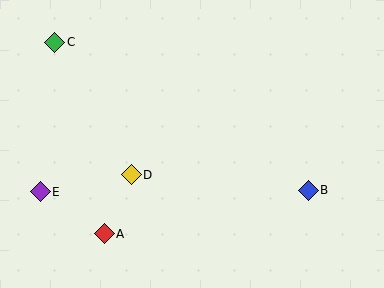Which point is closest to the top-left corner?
Point C is closest to the top-left corner.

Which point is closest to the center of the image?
Point D at (131, 175) is closest to the center.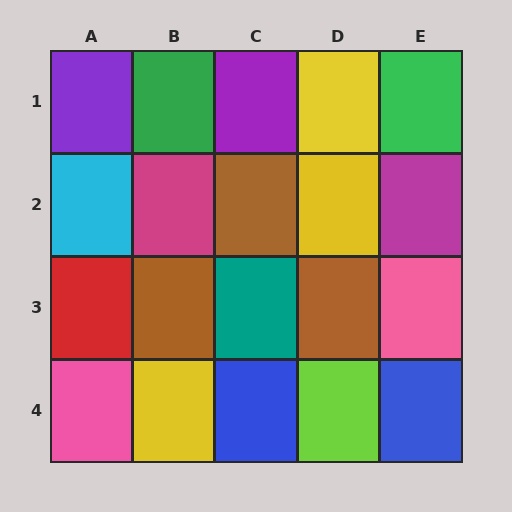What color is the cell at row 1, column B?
Green.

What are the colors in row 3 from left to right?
Red, brown, teal, brown, pink.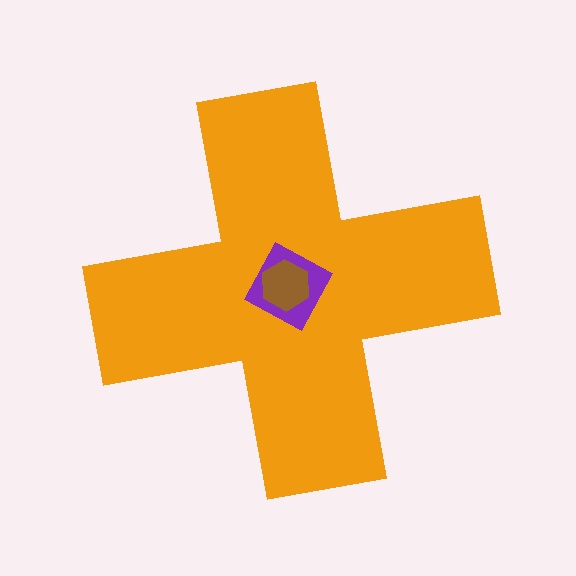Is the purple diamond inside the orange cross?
Yes.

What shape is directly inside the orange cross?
The purple diamond.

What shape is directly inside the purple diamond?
The brown hexagon.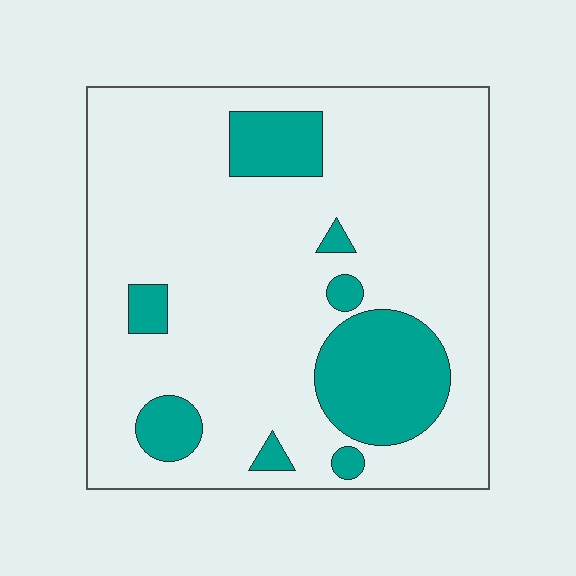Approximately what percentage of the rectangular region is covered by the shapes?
Approximately 20%.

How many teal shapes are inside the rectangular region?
8.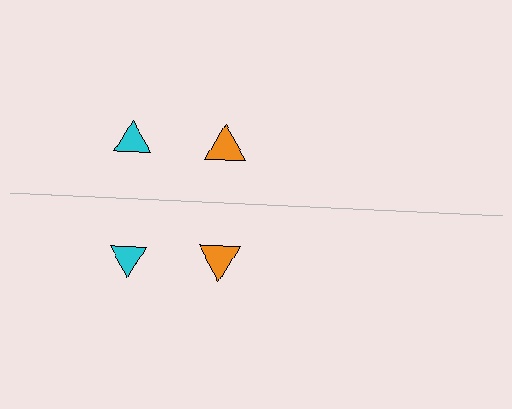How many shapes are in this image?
There are 4 shapes in this image.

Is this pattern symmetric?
Yes, this pattern has bilateral (reflection) symmetry.